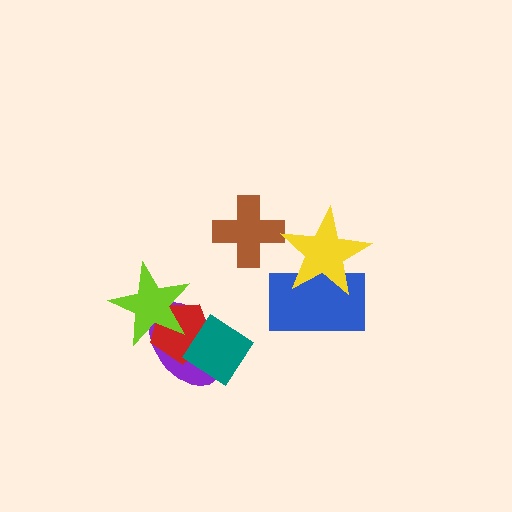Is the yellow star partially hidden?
No, no other shape covers it.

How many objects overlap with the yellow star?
1 object overlaps with the yellow star.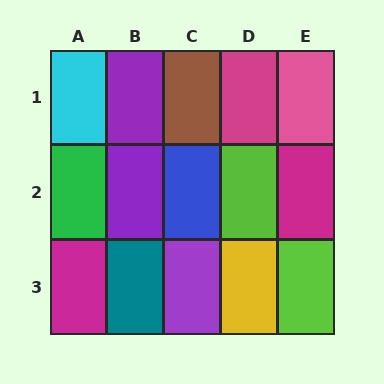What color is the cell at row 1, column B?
Purple.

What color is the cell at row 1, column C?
Brown.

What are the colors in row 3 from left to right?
Magenta, teal, purple, yellow, lime.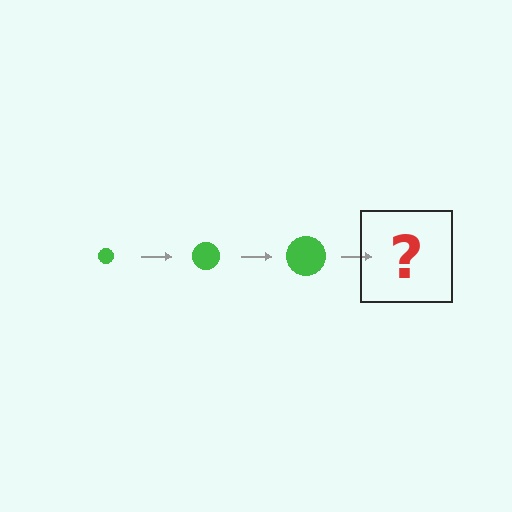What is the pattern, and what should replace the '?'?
The pattern is that the circle gets progressively larger each step. The '?' should be a green circle, larger than the previous one.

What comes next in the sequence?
The next element should be a green circle, larger than the previous one.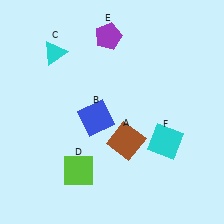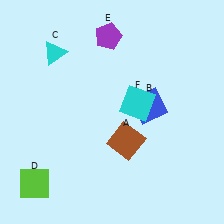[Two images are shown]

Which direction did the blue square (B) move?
The blue square (B) moved right.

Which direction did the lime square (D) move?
The lime square (D) moved left.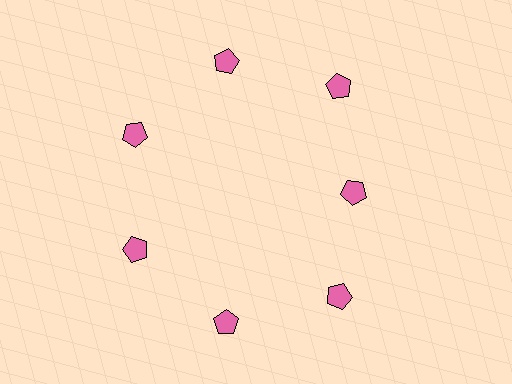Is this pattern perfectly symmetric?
No. The 7 pink pentagons are arranged in a ring, but one element near the 3 o'clock position is pulled inward toward the center, breaking the 7-fold rotational symmetry.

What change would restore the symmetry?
The symmetry would be restored by moving it outward, back onto the ring so that all 7 pentagons sit at equal angles and equal distance from the center.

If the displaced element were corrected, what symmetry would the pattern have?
It would have 7-fold rotational symmetry — the pattern would map onto itself every 51 degrees.